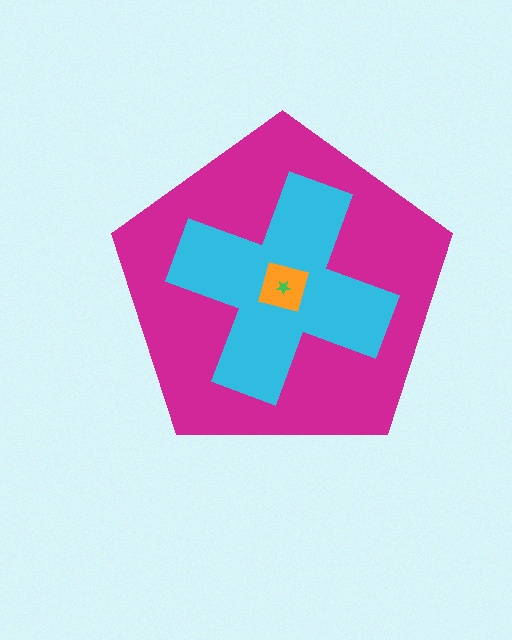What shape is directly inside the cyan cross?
The orange square.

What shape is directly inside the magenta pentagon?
The cyan cross.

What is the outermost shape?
The magenta pentagon.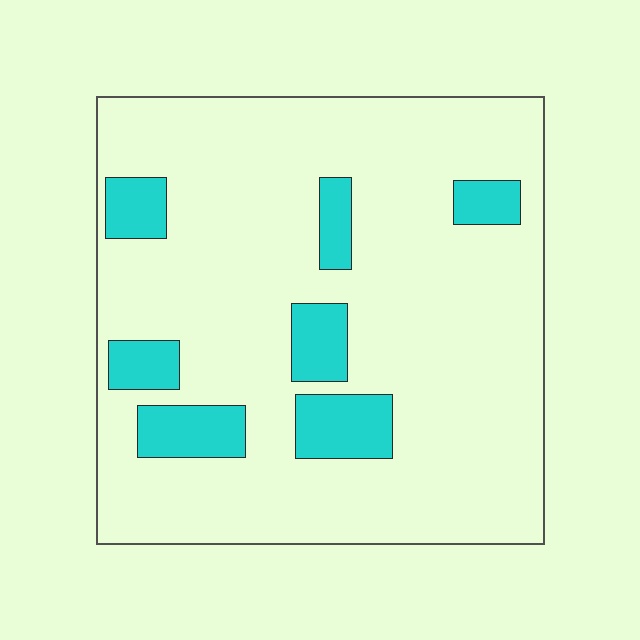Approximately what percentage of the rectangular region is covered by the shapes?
Approximately 15%.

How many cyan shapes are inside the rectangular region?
7.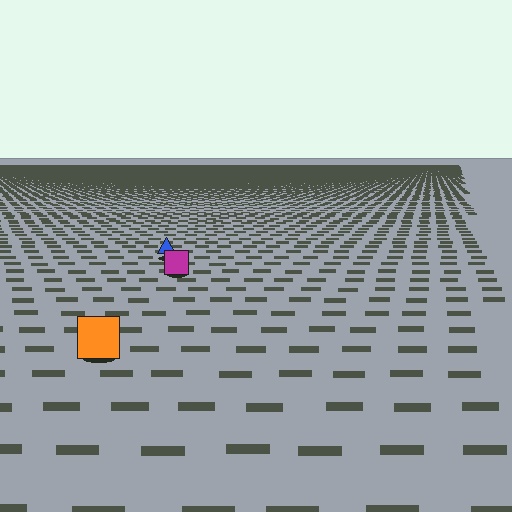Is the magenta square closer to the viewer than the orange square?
No. The orange square is closer — you can tell from the texture gradient: the ground texture is coarser near it.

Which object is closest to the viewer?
The orange square is closest. The texture marks near it are larger and more spread out.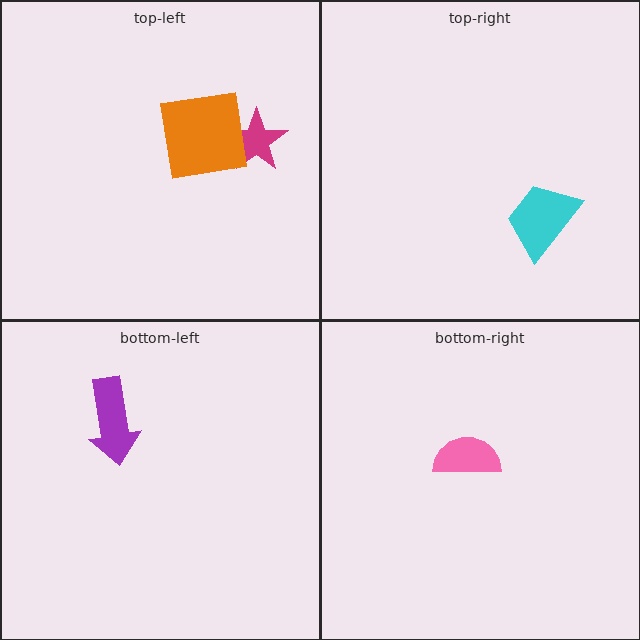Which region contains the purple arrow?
The bottom-left region.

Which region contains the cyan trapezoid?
The top-right region.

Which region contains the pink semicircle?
The bottom-right region.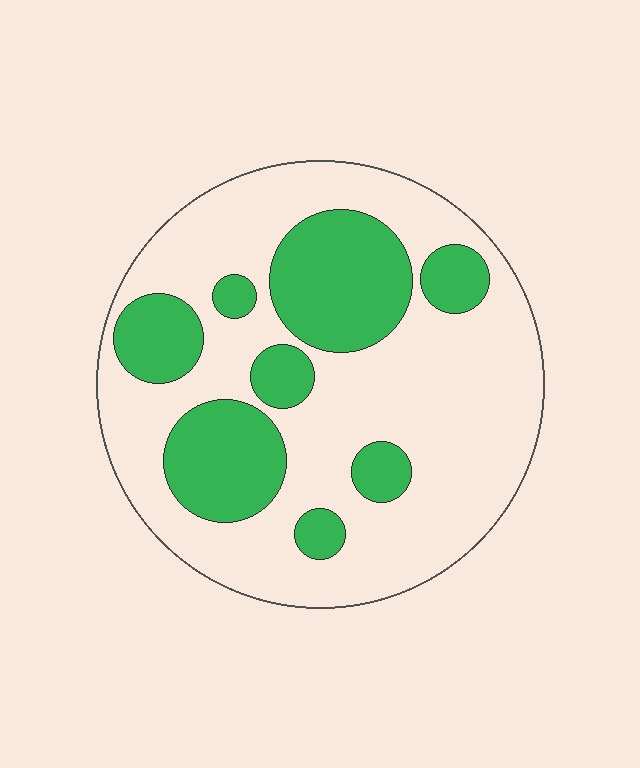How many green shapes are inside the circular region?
8.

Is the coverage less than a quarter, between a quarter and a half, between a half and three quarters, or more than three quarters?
Between a quarter and a half.